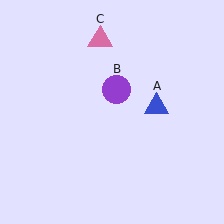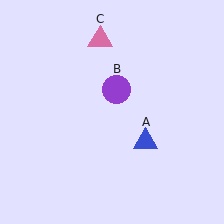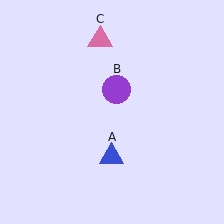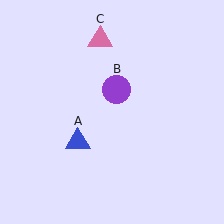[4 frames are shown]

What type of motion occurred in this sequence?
The blue triangle (object A) rotated clockwise around the center of the scene.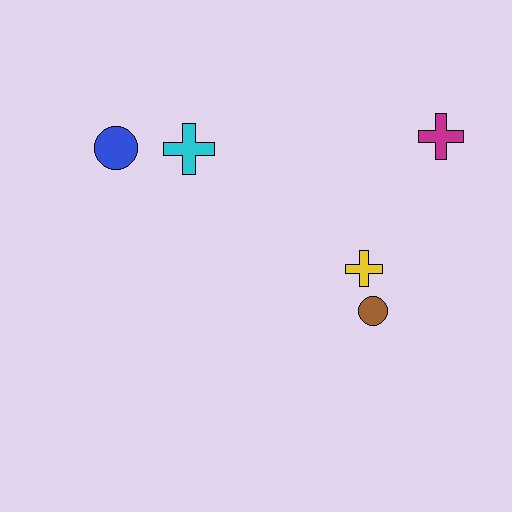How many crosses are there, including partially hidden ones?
There are 3 crosses.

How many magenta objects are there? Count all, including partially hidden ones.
There is 1 magenta object.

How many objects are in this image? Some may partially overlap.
There are 5 objects.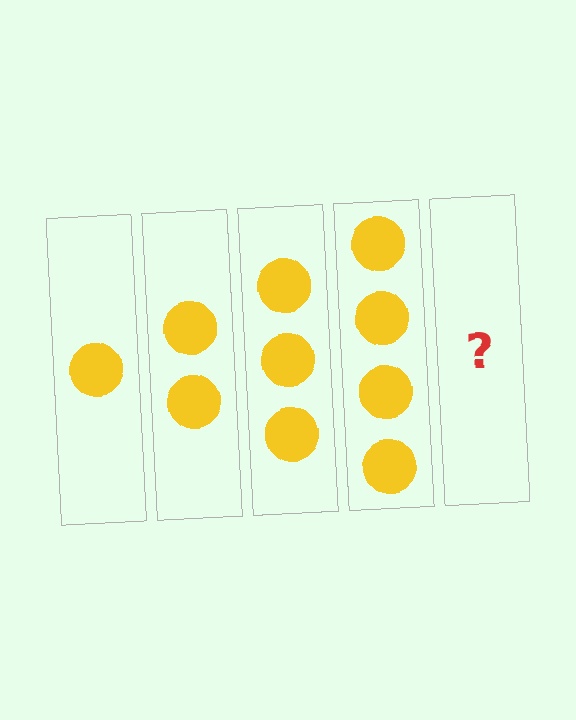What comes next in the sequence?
The next element should be 5 circles.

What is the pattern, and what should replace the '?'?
The pattern is that each step adds one more circle. The '?' should be 5 circles.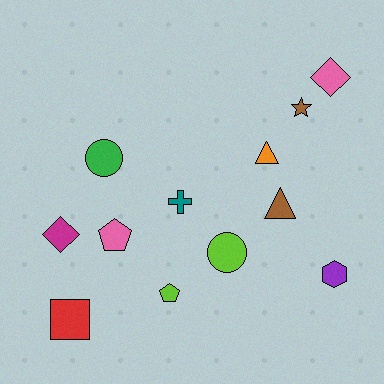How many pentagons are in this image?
There are 2 pentagons.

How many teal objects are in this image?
There is 1 teal object.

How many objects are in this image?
There are 12 objects.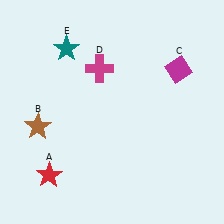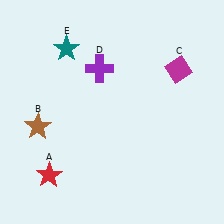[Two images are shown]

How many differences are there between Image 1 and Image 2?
There is 1 difference between the two images.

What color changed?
The cross (D) changed from magenta in Image 1 to purple in Image 2.